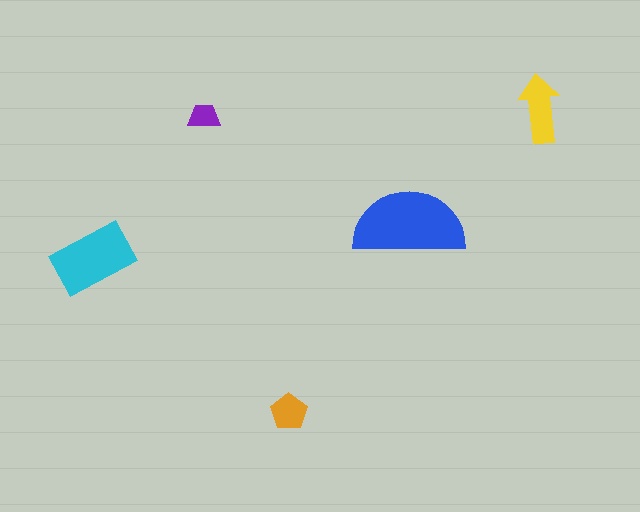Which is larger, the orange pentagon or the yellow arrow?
The yellow arrow.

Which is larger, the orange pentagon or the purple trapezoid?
The orange pentagon.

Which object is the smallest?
The purple trapezoid.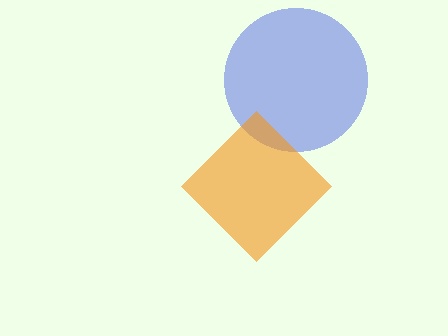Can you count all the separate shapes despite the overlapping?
Yes, there are 2 separate shapes.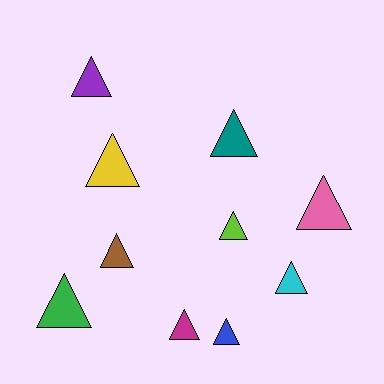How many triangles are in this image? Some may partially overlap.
There are 10 triangles.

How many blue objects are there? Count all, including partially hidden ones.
There is 1 blue object.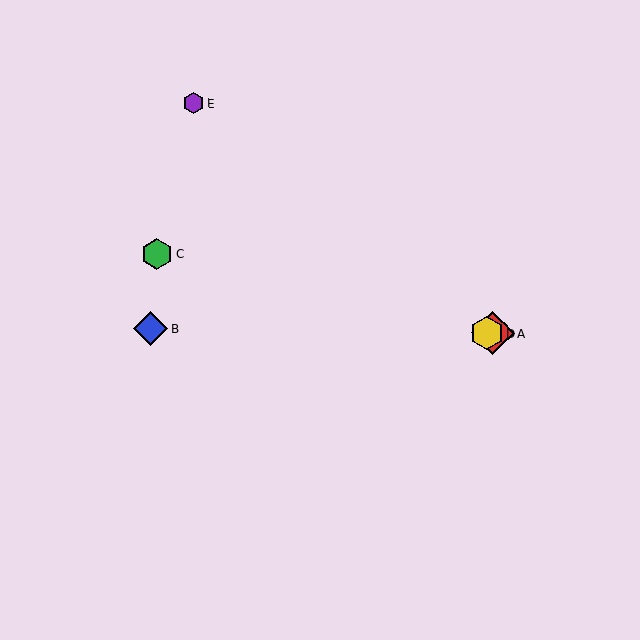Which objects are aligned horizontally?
Objects A, B, D are aligned horizontally.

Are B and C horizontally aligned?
No, B is at y≈329 and C is at y≈254.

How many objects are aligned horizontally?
3 objects (A, B, D) are aligned horizontally.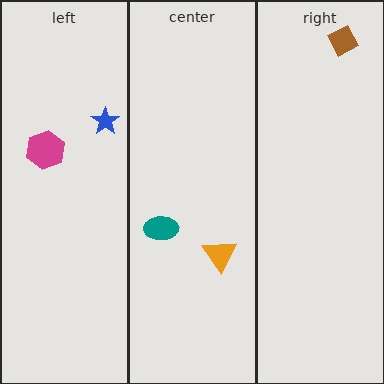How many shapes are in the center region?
2.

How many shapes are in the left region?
2.